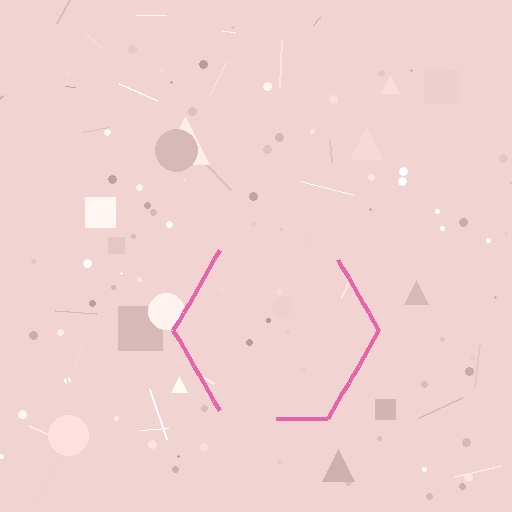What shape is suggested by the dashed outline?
The dashed outline suggests a hexagon.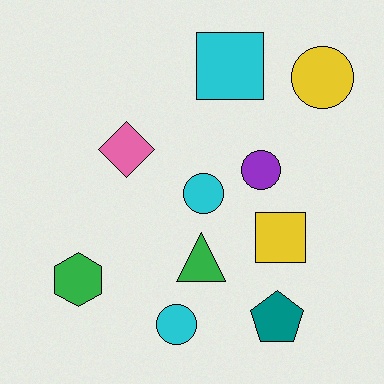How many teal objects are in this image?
There is 1 teal object.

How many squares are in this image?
There are 2 squares.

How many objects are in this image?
There are 10 objects.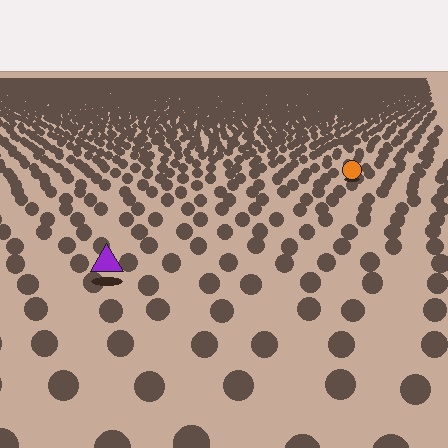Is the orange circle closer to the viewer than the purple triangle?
No. The purple triangle is closer — you can tell from the texture gradient: the ground texture is coarser near it.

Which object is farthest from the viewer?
The orange circle is farthest from the viewer. It appears smaller and the ground texture around it is denser.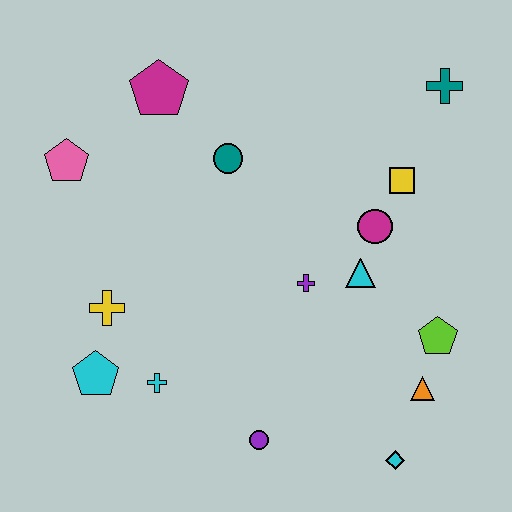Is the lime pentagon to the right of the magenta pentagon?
Yes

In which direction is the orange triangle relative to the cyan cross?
The orange triangle is to the right of the cyan cross.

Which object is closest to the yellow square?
The magenta circle is closest to the yellow square.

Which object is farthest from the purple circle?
The teal cross is farthest from the purple circle.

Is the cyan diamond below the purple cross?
Yes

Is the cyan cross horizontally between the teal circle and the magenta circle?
No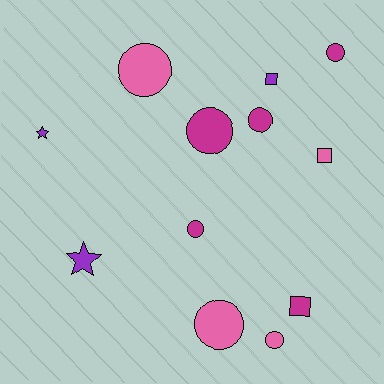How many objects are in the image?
There are 12 objects.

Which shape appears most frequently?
Circle, with 7 objects.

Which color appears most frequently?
Magenta, with 5 objects.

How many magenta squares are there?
There is 1 magenta square.